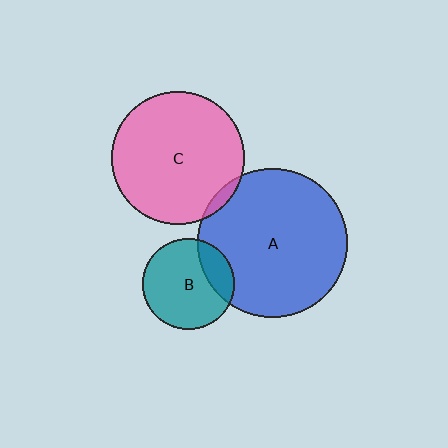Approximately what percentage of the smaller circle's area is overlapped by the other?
Approximately 20%.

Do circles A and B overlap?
Yes.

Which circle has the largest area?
Circle A (blue).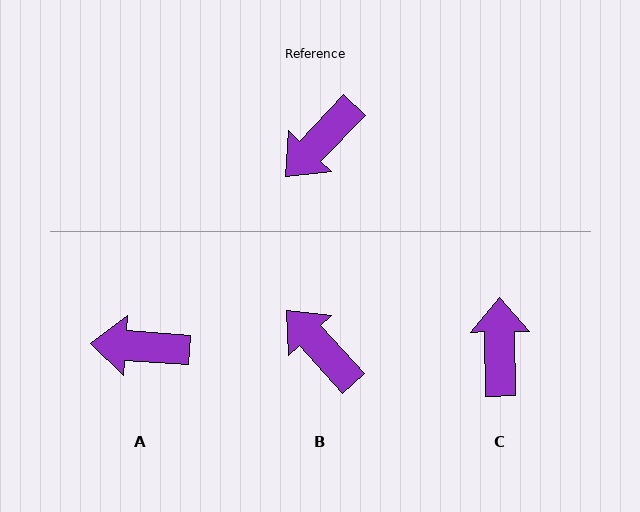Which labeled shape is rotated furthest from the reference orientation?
C, about 135 degrees away.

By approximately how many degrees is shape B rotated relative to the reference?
Approximately 94 degrees clockwise.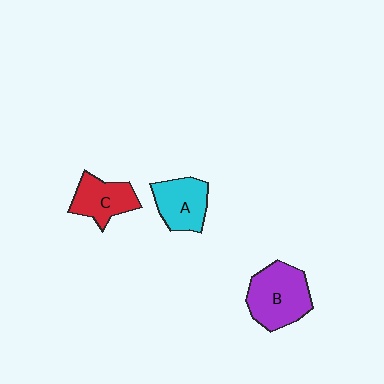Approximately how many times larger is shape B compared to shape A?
Approximately 1.3 times.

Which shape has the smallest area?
Shape C (red).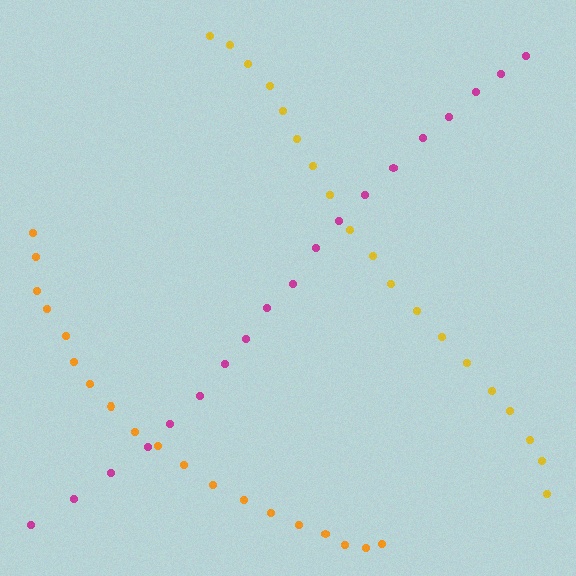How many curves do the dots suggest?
There are 3 distinct paths.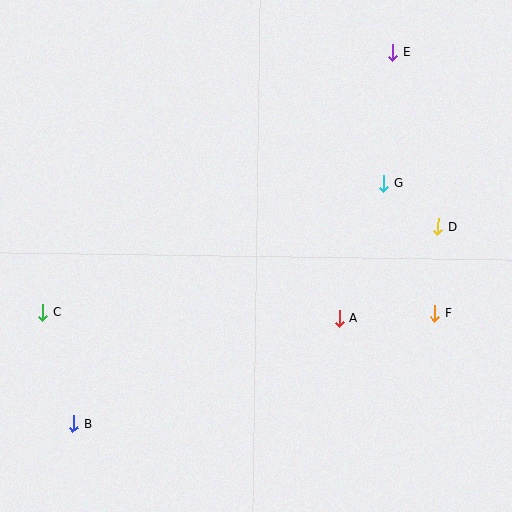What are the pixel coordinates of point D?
Point D is at (438, 226).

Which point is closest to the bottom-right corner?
Point F is closest to the bottom-right corner.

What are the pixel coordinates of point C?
Point C is at (43, 312).